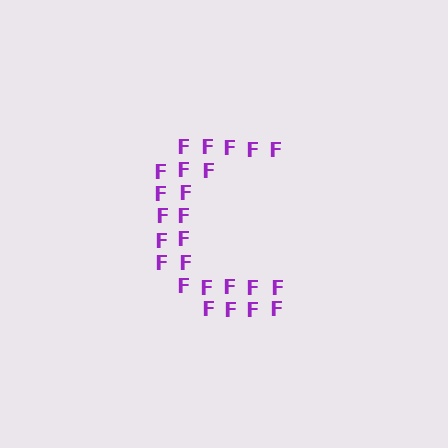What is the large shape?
The large shape is the letter C.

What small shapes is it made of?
It is made of small letter F's.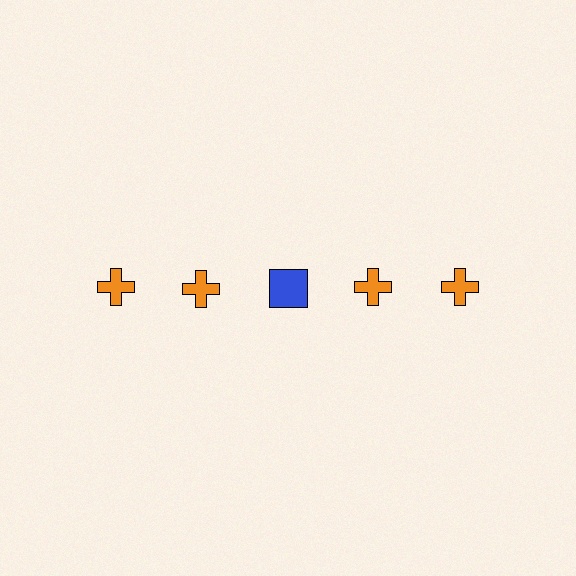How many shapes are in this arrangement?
There are 5 shapes arranged in a grid pattern.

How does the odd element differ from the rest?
It differs in both color (blue instead of orange) and shape (square instead of cross).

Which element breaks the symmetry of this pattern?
The blue square in the top row, center column breaks the symmetry. All other shapes are orange crosses.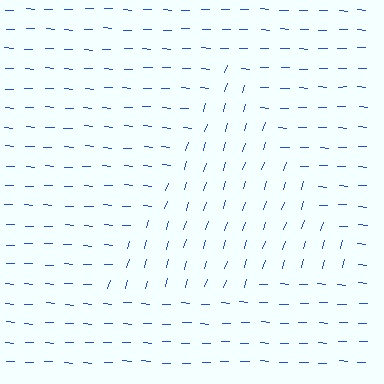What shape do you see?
I see a triangle.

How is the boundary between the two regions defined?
The boundary is defined purely by a change in line orientation (approximately 75 degrees difference). All lines are the same color and thickness.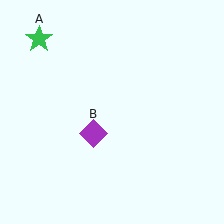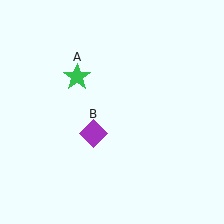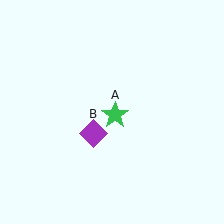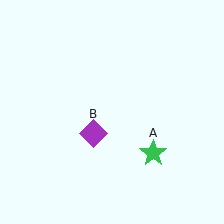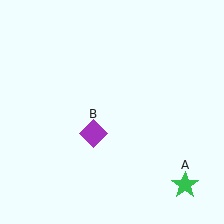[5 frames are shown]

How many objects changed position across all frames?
1 object changed position: green star (object A).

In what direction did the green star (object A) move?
The green star (object A) moved down and to the right.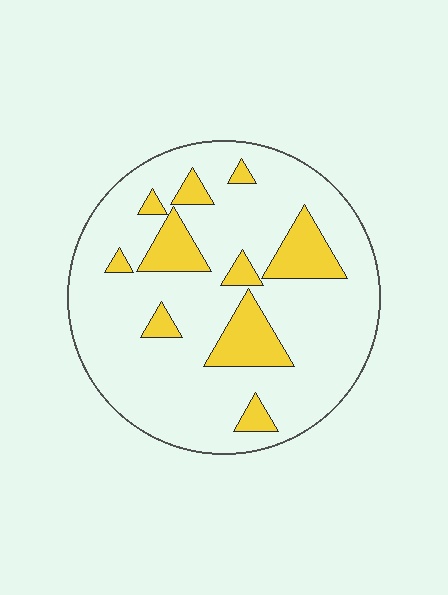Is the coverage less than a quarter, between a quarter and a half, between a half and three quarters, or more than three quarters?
Less than a quarter.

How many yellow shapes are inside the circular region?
10.